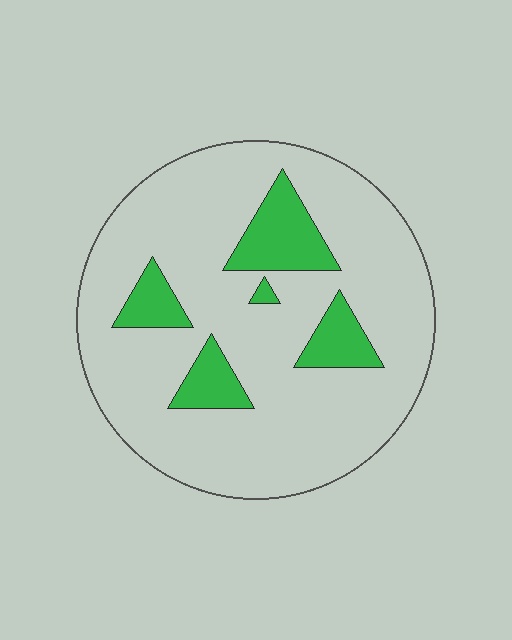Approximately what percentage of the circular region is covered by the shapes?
Approximately 15%.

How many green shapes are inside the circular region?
5.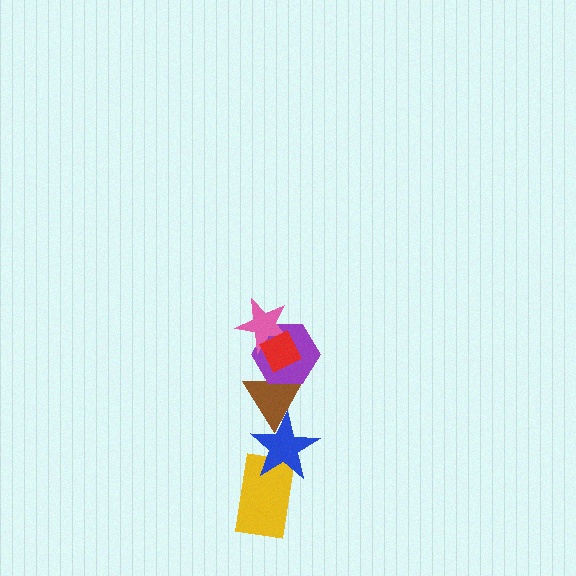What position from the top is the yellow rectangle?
The yellow rectangle is 6th from the top.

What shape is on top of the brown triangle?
The purple hexagon is on top of the brown triangle.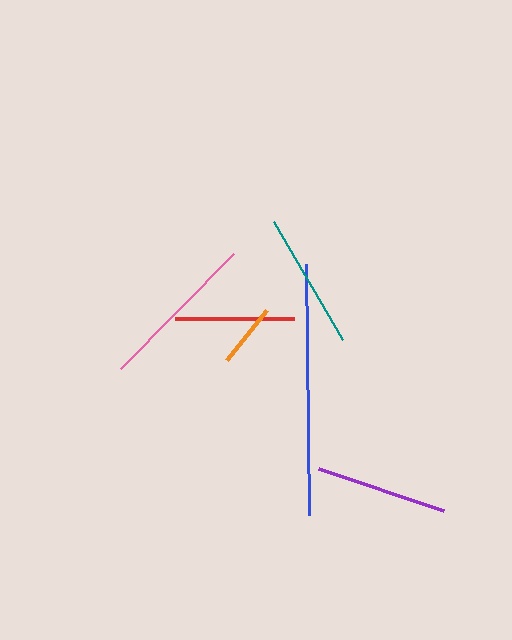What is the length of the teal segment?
The teal segment is approximately 136 pixels long.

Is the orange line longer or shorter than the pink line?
The pink line is longer than the orange line.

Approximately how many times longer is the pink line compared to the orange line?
The pink line is approximately 2.5 times the length of the orange line.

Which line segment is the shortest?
The orange line is the shortest at approximately 64 pixels.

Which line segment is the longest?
The blue line is the longest at approximately 251 pixels.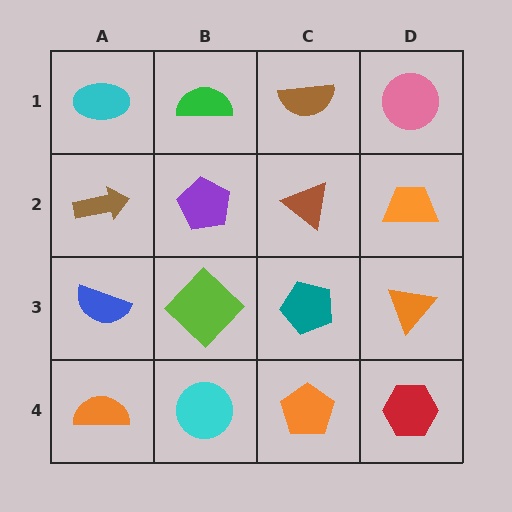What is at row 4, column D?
A red hexagon.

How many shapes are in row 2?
4 shapes.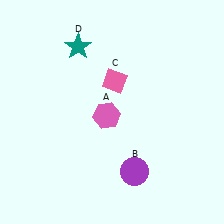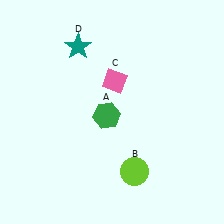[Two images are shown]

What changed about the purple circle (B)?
In Image 1, B is purple. In Image 2, it changed to lime.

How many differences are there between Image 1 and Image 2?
There are 2 differences between the two images.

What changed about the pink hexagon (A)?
In Image 1, A is pink. In Image 2, it changed to green.